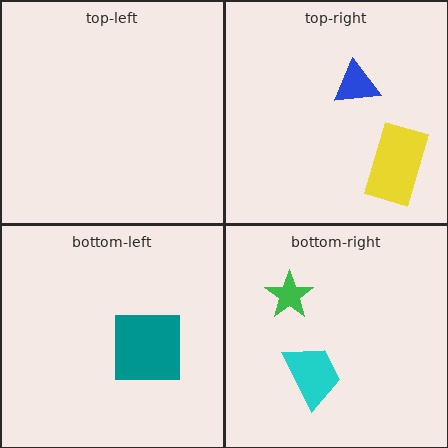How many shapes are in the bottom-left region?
1.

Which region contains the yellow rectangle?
The top-right region.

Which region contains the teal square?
The bottom-left region.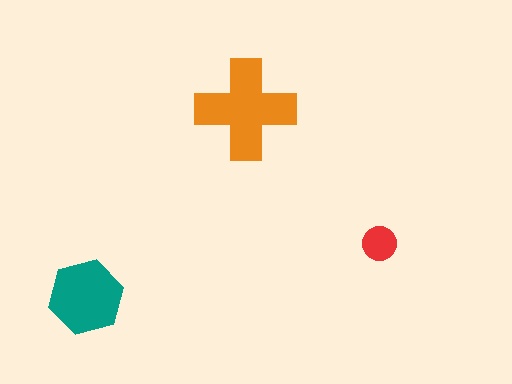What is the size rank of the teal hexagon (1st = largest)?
2nd.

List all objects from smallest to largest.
The red circle, the teal hexagon, the orange cross.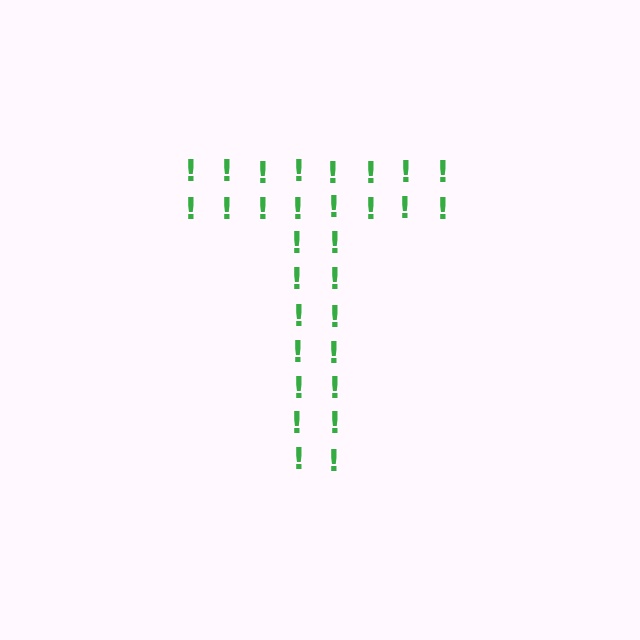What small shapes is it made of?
It is made of small exclamation marks.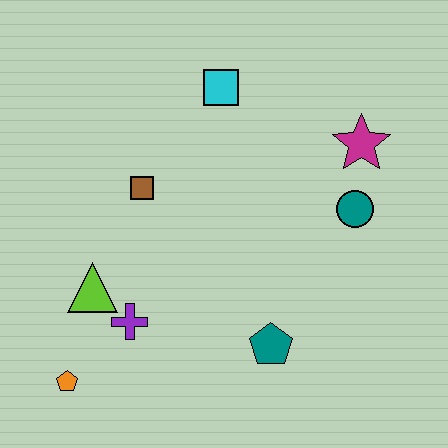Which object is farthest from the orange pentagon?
The magenta star is farthest from the orange pentagon.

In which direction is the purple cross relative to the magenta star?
The purple cross is to the left of the magenta star.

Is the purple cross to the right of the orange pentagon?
Yes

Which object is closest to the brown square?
The lime triangle is closest to the brown square.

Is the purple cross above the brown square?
No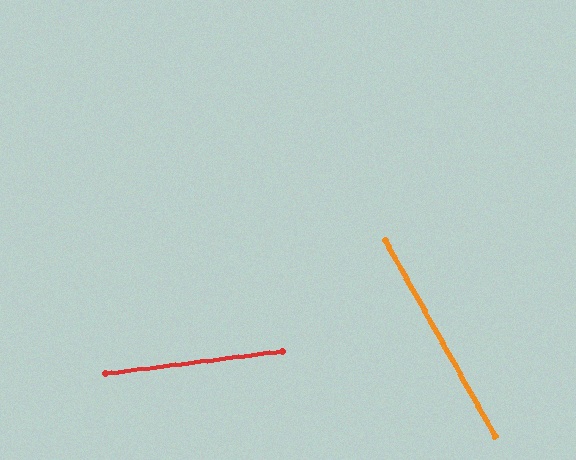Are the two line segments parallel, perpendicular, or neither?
Neither parallel nor perpendicular — they differ by about 68°.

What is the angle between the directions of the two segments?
Approximately 68 degrees.